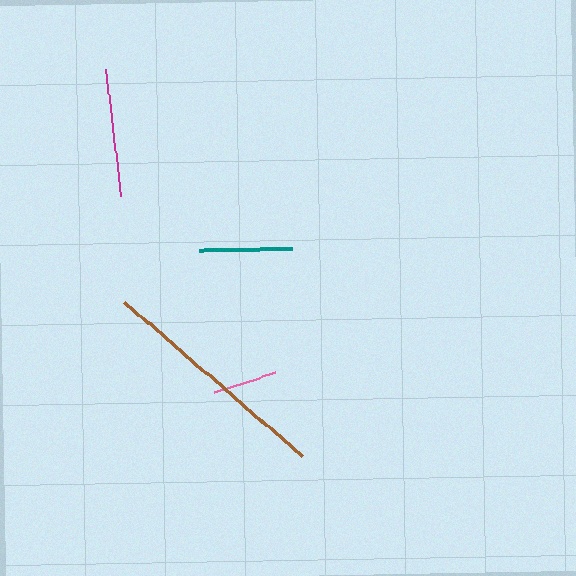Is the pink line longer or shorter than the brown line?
The brown line is longer than the pink line.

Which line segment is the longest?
The brown line is the longest at approximately 235 pixels.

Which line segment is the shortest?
The pink line is the shortest at approximately 65 pixels.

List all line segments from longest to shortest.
From longest to shortest: brown, magenta, teal, pink.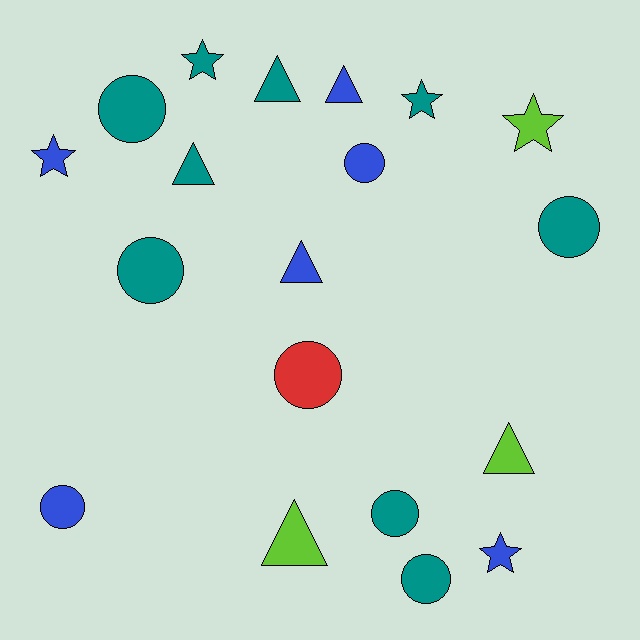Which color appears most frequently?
Teal, with 9 objects.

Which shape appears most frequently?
Circle, with 8 objects.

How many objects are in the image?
There are 19 objects.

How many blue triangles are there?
There are 2 blue triangles.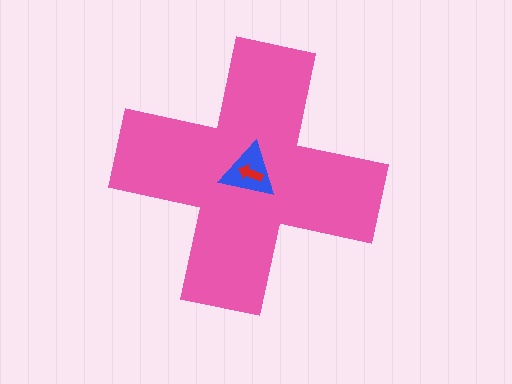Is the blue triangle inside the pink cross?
Yes.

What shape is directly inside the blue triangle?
The red arrow.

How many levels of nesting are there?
3.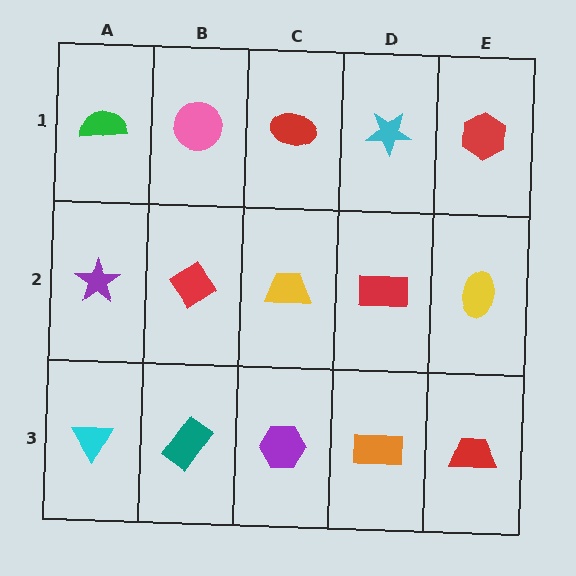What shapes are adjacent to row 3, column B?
A red diamond (row 2, column B), a cyan triangle (row 3, column A), a purple hexagon (row 3, column C).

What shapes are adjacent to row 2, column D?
A cyan star (row 1, column D), an orange rectangle (row 3, column D), a yellow trapezoid (row 2, column C), a yellow ellipse (row 2, column E).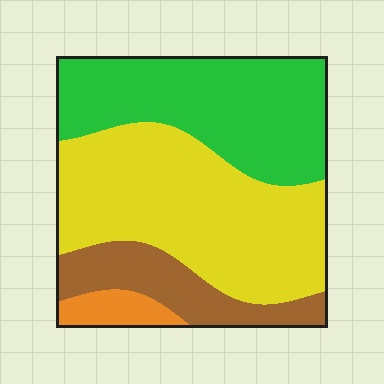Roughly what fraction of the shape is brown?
Brown covers around 15% of the shape.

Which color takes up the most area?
Yellow, at roughly 45%.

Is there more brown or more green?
Green.